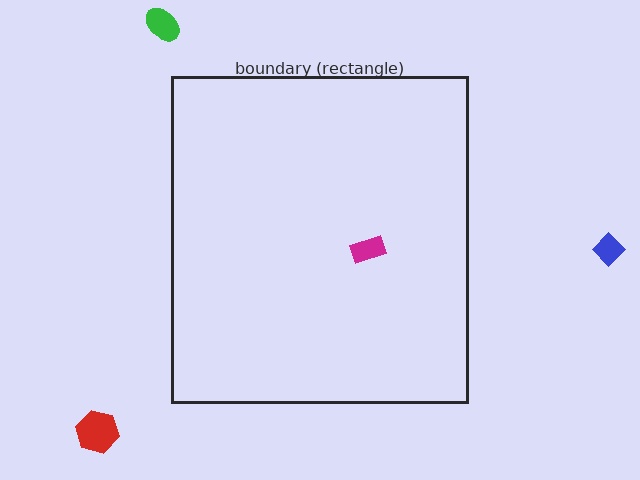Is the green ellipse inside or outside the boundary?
Outside.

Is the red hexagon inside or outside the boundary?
Outside.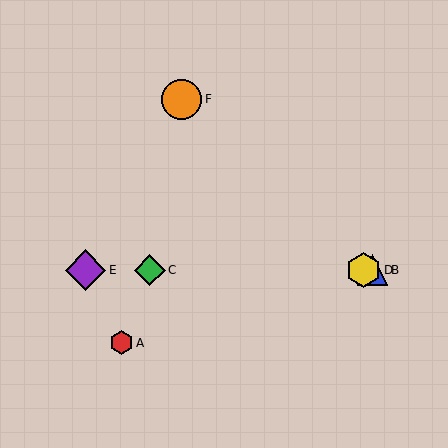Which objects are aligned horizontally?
Objects B, C, D, E are aligned horizontally.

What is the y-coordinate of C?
Object C is at y≈270.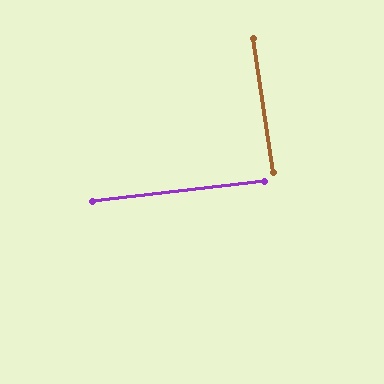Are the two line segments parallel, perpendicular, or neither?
Perpendicular — they meet at approximately 88°.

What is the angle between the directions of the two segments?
Approximately 88 degrees.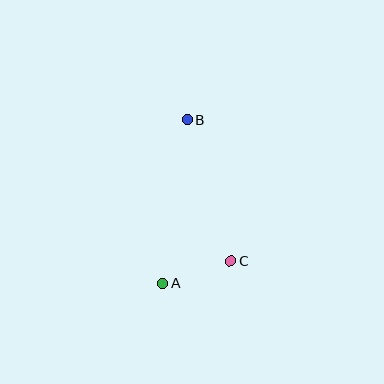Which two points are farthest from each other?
Points A and B are farthest from each other.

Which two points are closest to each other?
Points A and C are closest to each other.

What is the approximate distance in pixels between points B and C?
The distance between B and C is approximately 148 pixels.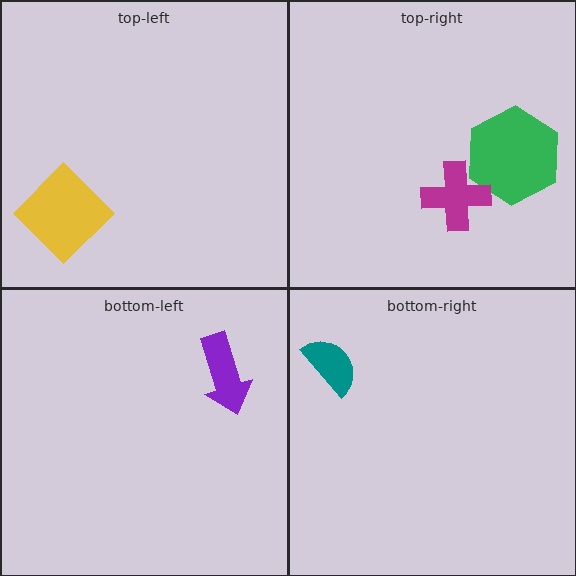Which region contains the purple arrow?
The bottom-left region.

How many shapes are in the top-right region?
2.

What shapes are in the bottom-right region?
The teal semicircle.